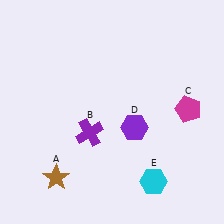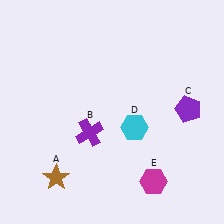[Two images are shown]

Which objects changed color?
C changed from magenta to purple. D changed from purple to cyan. E changed from cyan to magenta.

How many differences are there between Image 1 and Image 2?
There are 3 differences between the two images.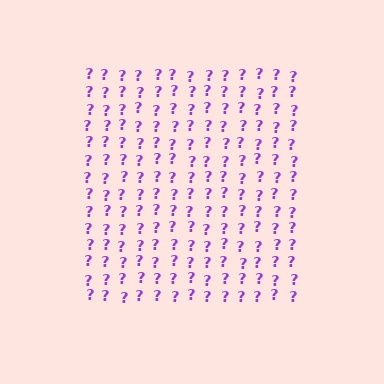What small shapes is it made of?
It is made of small question marks.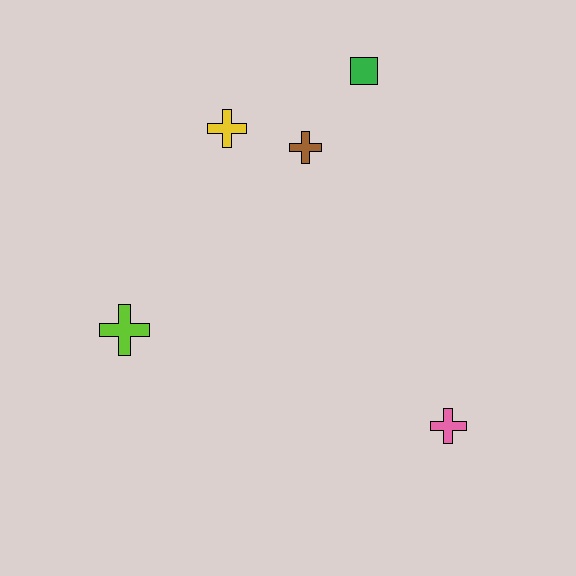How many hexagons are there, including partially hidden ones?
There are no hexagons.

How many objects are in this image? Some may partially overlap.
There are 5 objects.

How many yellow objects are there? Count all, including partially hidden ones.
There is 1 yellow object.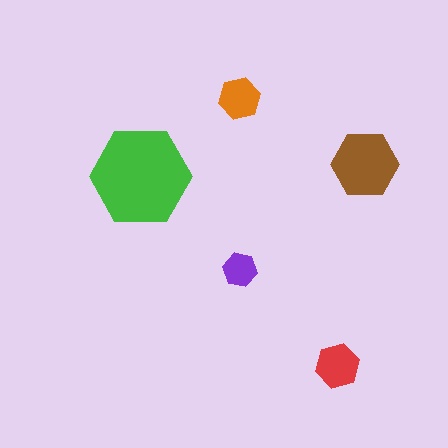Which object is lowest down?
The red hexagon is bottommost.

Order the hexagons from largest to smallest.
the green one, the brown one, the red one, the orange one, the purple one.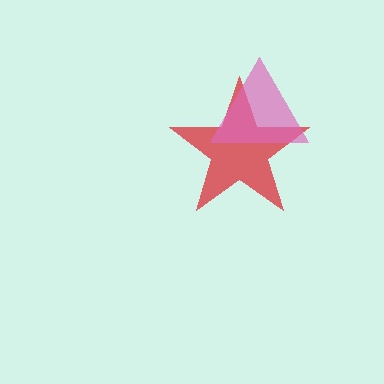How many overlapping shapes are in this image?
There are 2 overlapping shapes in the image.